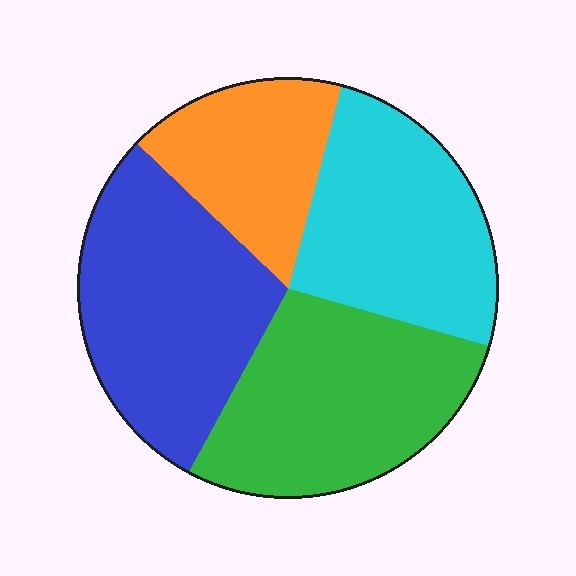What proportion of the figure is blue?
Blue covers around 30% of the figure.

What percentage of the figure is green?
Green covers roughly 30% of the figure.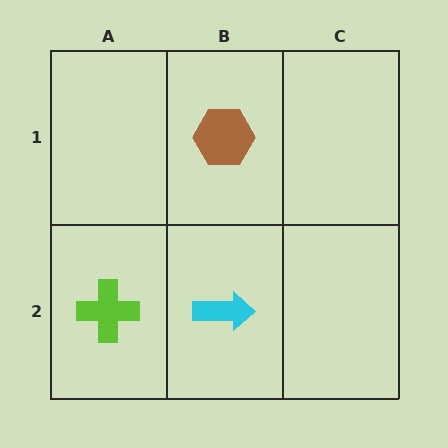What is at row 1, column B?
A brown hexagon.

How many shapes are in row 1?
1 shape.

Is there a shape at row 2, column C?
No, that cell is empty.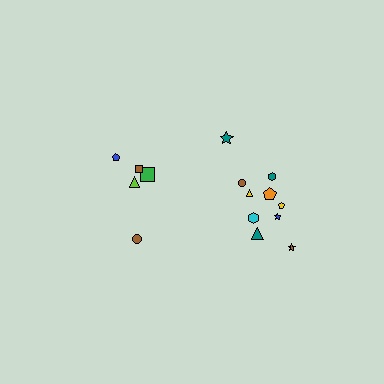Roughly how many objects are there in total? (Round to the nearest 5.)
Roughly 15 objects in total.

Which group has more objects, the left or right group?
The right group.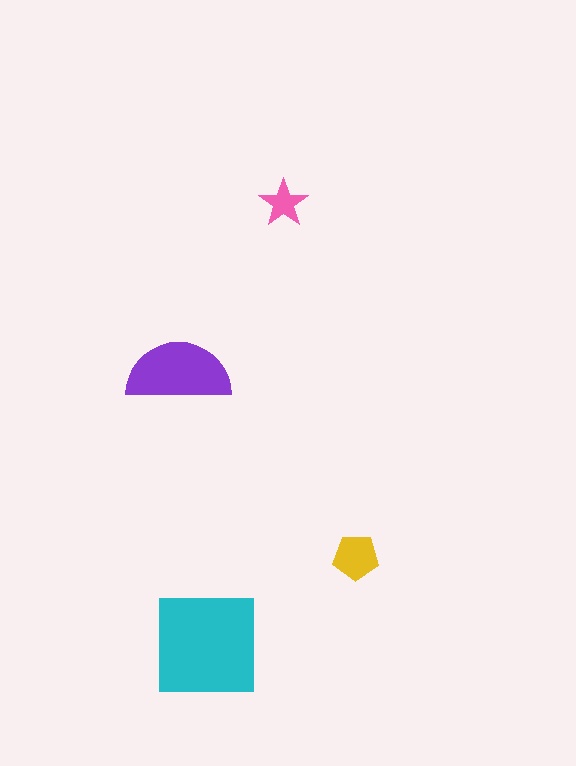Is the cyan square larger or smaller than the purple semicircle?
Larger.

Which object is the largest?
The cyan square.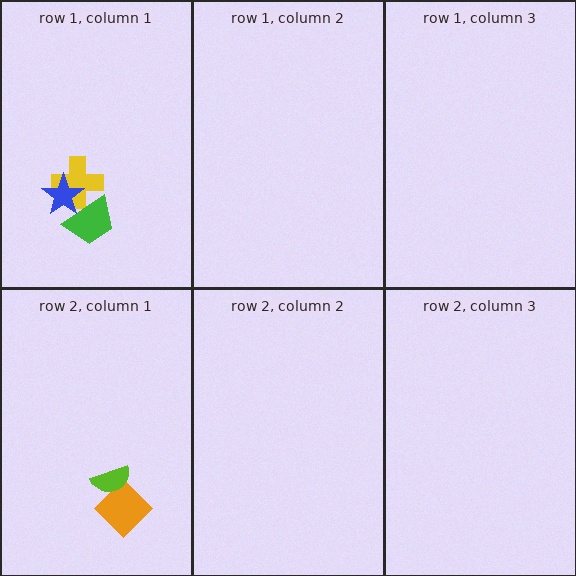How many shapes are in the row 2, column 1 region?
2.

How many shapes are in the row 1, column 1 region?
3.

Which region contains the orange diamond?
The row 2, column 1 region.